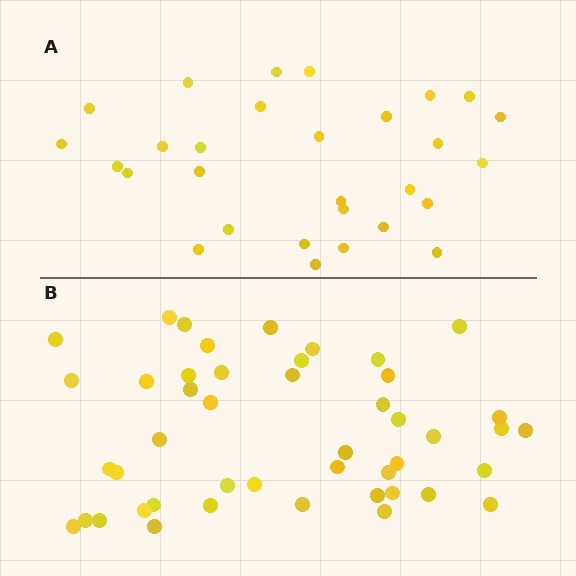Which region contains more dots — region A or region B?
Region B (the bottom region) has more dots.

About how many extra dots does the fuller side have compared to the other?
Region B has approximately 15 more dots than region A.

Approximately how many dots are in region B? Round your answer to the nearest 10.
About 50 dots. (The exact count is 46, which rounds to 50.)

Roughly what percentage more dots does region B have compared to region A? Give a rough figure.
About 60% more.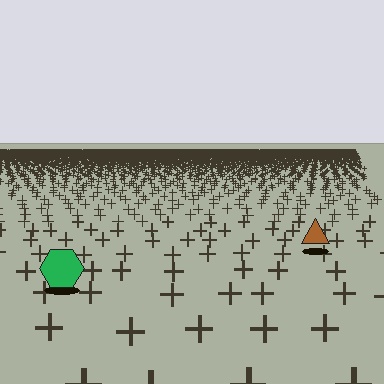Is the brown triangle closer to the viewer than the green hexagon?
No. The green hexagon is closer — you can tell from the texture gradient: the ground texture is coarser near it.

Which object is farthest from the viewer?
The brown triangle is farthest from the viewer. It appears smaller and the ground texture around it is denser.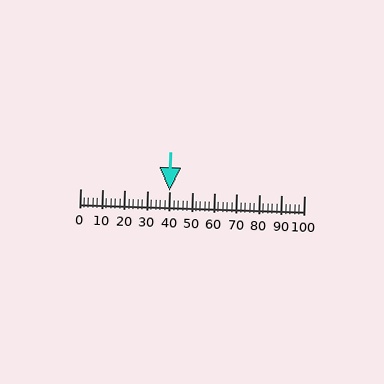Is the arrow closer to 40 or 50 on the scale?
The arrow is closer to 40.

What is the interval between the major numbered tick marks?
The major tick marks are spaced 10 units apart.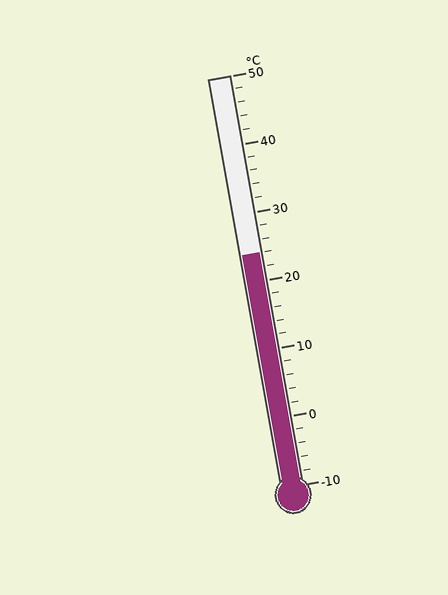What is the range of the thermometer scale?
The thermometer scale ranges from -10°C to 50°C.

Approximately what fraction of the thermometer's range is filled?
The thermometer is filled to approximately 55% of its range.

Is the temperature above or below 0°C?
The temperature is above 0°C.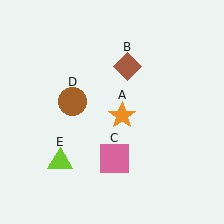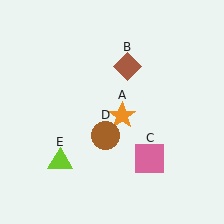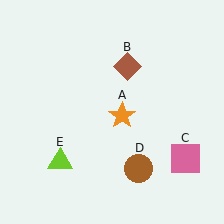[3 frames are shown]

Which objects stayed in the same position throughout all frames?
Orange star (object A) and brown diamond (object B) and lime triangle (object E) remained stationary.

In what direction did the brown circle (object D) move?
The brown circle (object D) moved down and to the right.